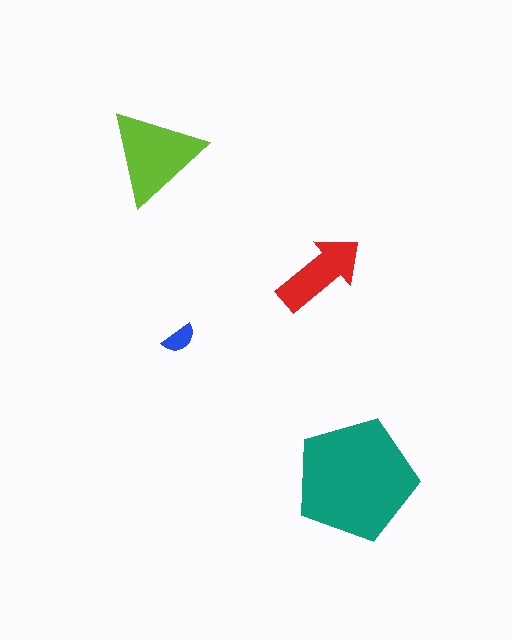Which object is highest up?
The lime triangle is topmost.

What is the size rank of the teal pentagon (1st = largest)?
1st.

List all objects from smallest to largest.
The blue semicircle, the red arrow, the lime triangle, the teal pentagon.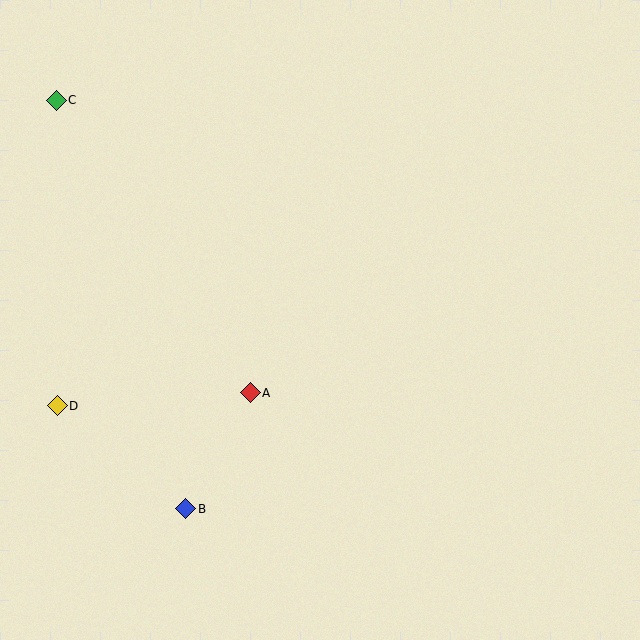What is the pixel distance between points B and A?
The distance between B and A is 133 pixels.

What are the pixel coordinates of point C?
Point C is at (56, 101).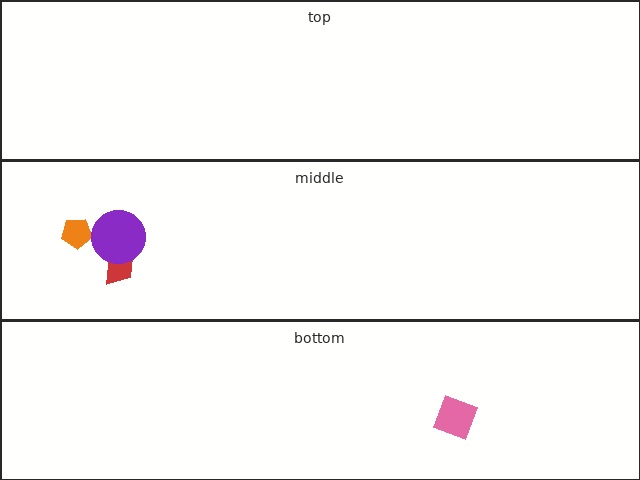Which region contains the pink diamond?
The bottom region.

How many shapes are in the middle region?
3.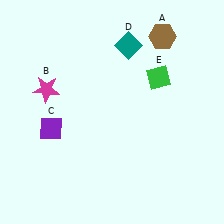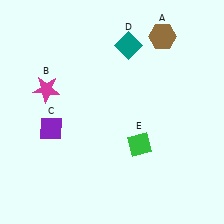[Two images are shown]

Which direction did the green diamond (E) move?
The green diamond (E) moved down.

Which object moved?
The green diamond (E) moved down.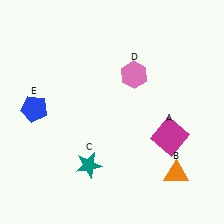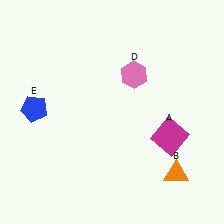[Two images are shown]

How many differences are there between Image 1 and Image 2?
There is 1 difference between the two images.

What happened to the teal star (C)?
The teal star (C) was removed in Image 2. It was in the bottom-left area of Image 1.